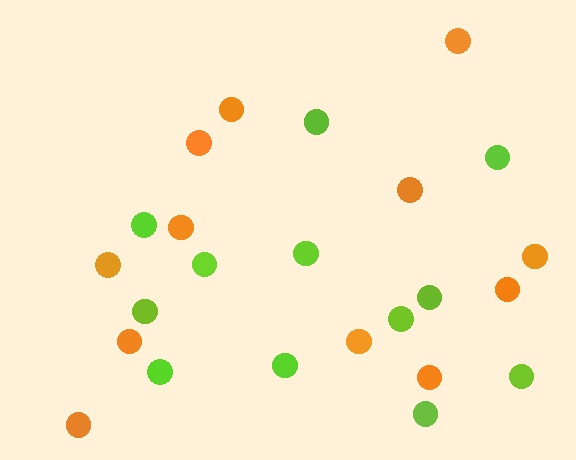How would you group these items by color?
There are 2 groups: one group of lime circles (12) and one group of orange circles (12).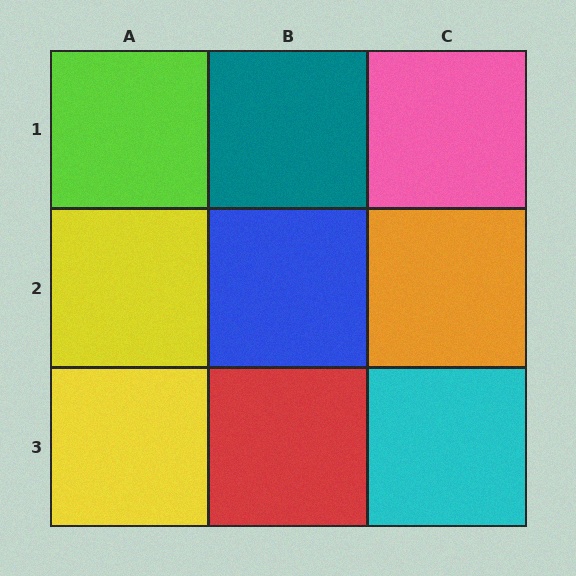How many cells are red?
1 cell is red.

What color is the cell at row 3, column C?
Cyan.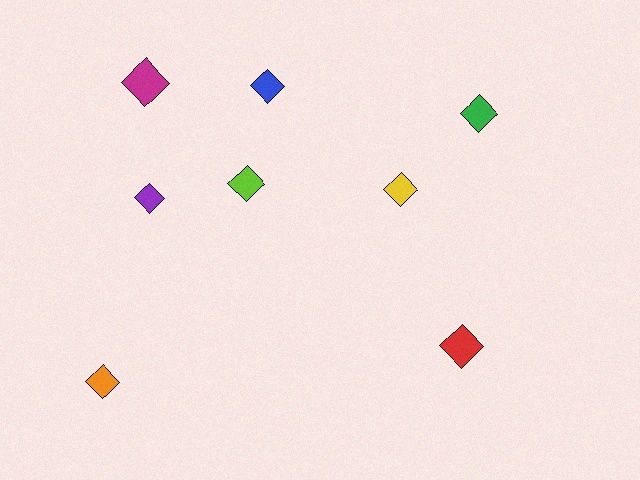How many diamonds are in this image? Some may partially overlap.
There are 8 diamonds.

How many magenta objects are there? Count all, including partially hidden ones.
There is 1 magenta object.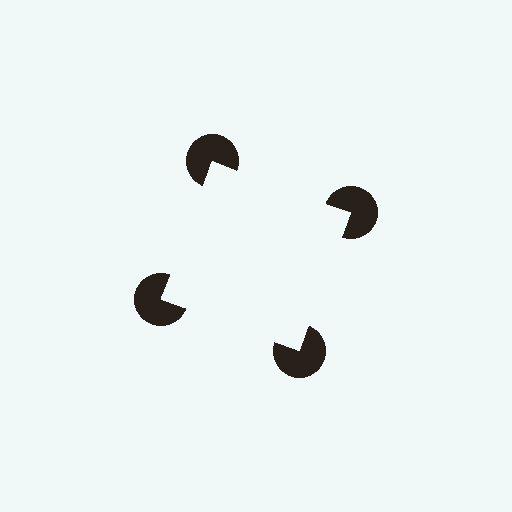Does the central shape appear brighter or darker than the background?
It typically appears slightly brighter than the background, even though no actual brightness change is drawn.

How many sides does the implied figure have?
4 sides.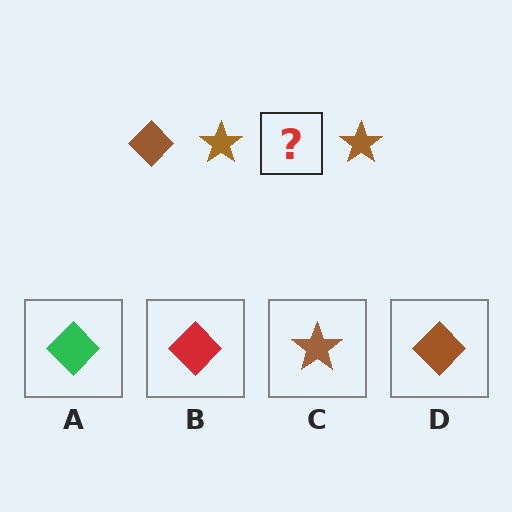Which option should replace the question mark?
Option D.